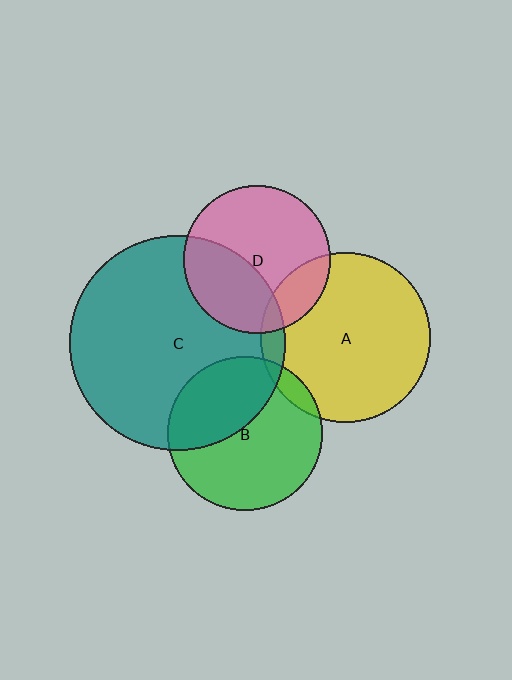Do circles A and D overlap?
Yes.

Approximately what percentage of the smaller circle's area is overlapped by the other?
Approximately 15%.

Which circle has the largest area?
Circle C (teal).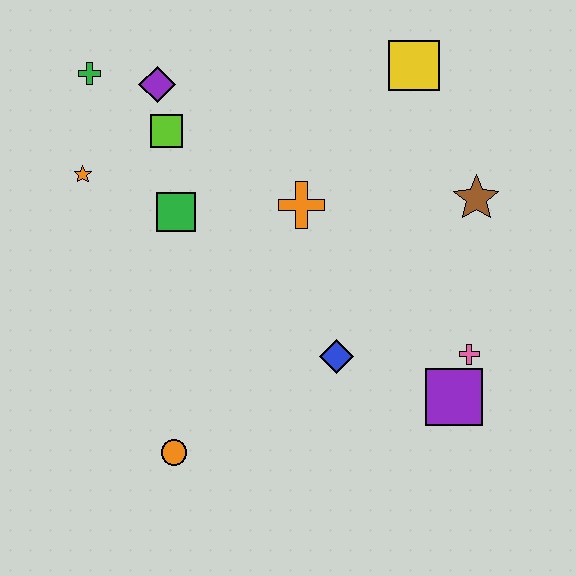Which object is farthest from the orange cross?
The orange circle is farthest from the orange cross.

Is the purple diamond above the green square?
Yes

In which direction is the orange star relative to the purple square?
The orange star is to the left of the purple square.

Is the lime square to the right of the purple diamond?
Yes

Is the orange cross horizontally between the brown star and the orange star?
Yes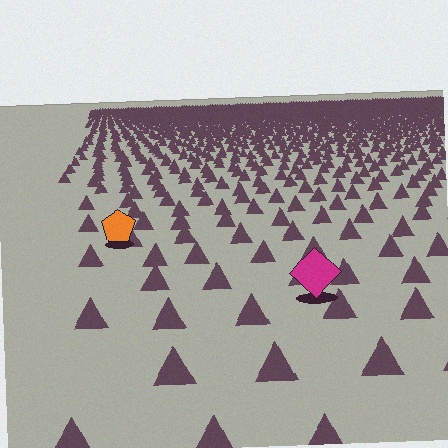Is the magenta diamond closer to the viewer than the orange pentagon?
Yes. The magenta diamond is closer — you can tell from the texture gradient: the ground texture is coarser near it.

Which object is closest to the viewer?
The magenta diamond is closest. The texture marks near it are larger and more spread out.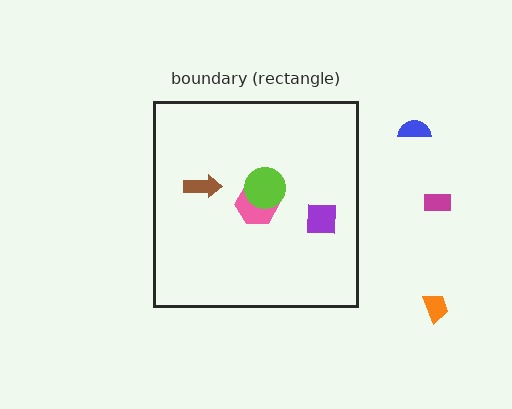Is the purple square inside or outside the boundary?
Inside.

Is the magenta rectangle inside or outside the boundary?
Outside.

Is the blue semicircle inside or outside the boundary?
Outside.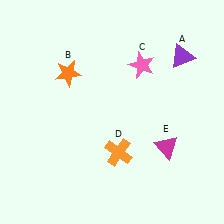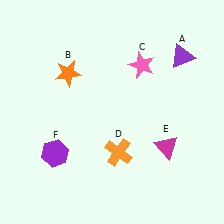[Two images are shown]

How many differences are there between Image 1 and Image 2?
There is 1 difference between the two images.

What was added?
A purple hexagon (F) was added in Image 2.